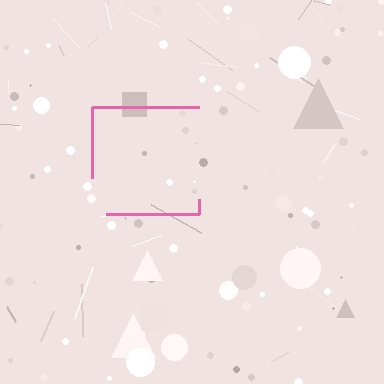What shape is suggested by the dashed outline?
The dashed outline suggests a square.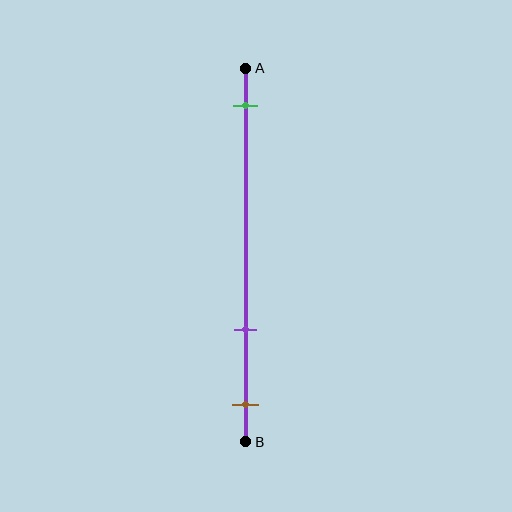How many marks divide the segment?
There are 3 marks dividing the segment.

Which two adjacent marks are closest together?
The purple and brown marks are the closest adjacent pair.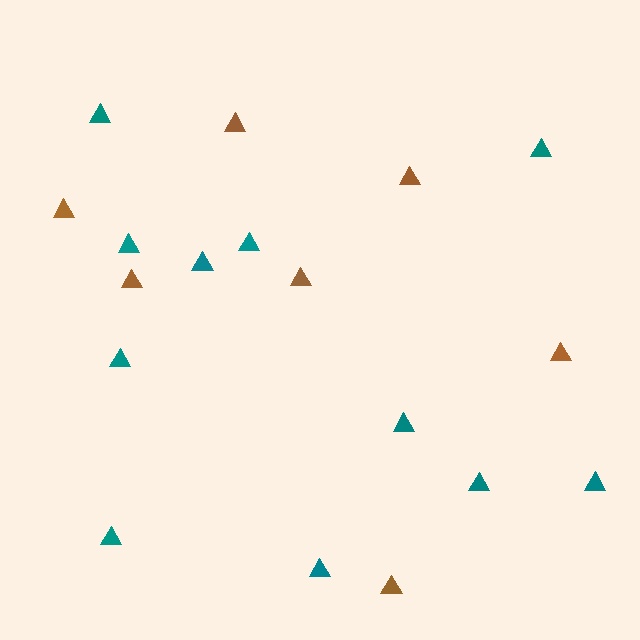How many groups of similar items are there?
There are 2 groups: one group of teal triangles (11) and one group of brown triangles (7).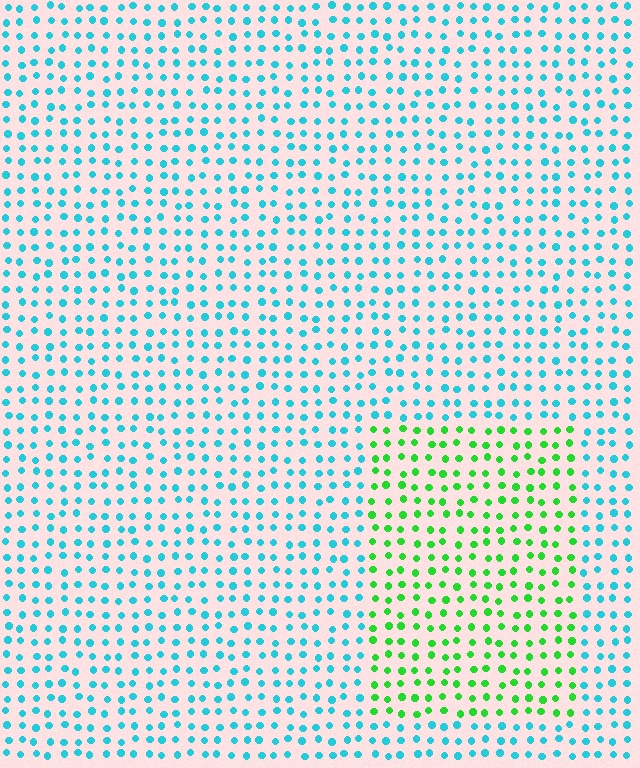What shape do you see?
I see a rectangle.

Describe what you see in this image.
The image is filled with small cyan elements in a uniform arrangement. A rectangle-shaped region is visible where the elements are tinted to a slightly different hue, forming a subtle color boundary.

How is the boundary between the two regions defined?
The boundary is defined purely by a slight shift in hue (about 61 degrees). Spacing, size, and orientation are identical on both sides.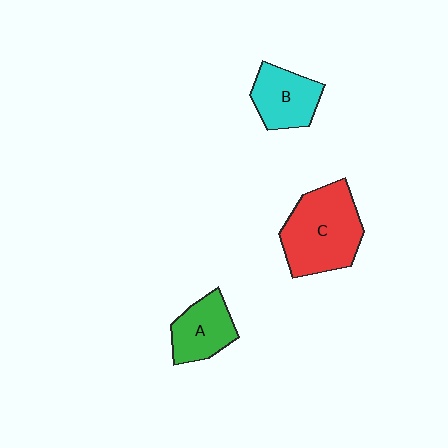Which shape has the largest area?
Shape C (red).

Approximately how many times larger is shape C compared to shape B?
Approximately 1.7 times.